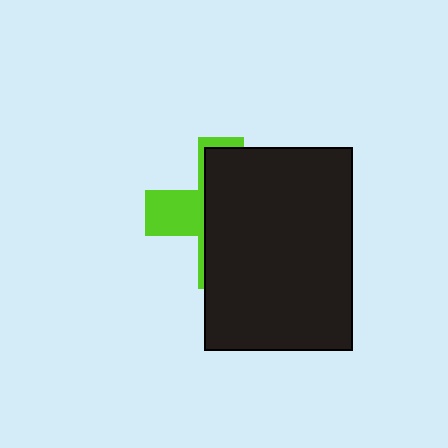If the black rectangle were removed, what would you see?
You would see the complete lime cross.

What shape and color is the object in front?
The object in front is a black rectangle.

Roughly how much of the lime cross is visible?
A small part of it is visible (roughly 31%).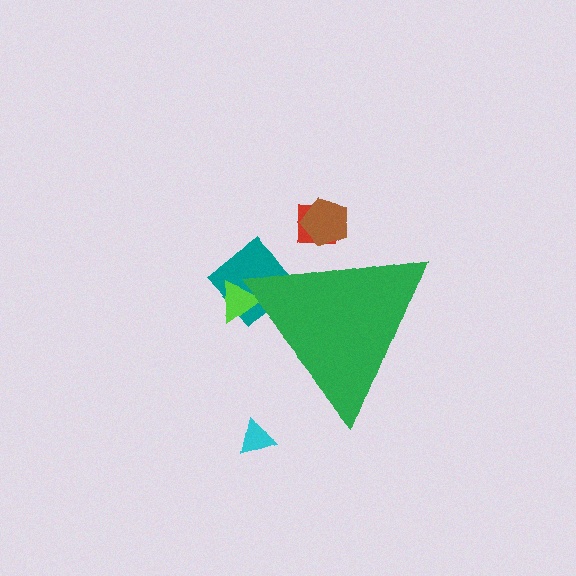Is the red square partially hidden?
Yes, the red square is partially hidden behind the green triangle.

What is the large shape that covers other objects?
A green triangle.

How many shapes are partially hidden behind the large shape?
4 shapes are partially hidden.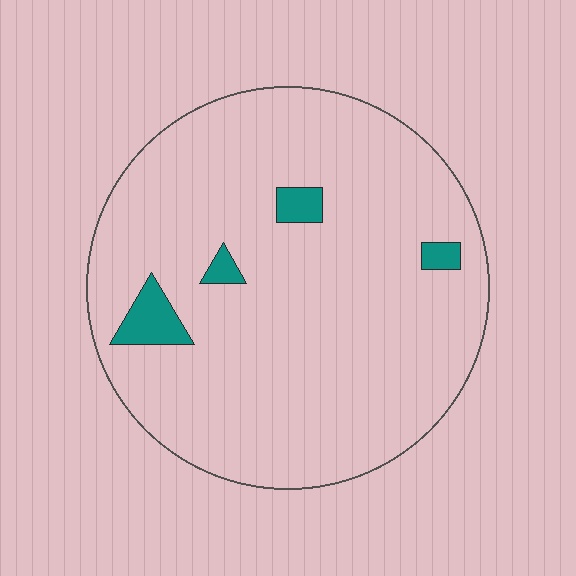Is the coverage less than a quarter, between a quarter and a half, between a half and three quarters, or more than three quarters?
Less than a quarter.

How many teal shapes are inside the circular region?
4.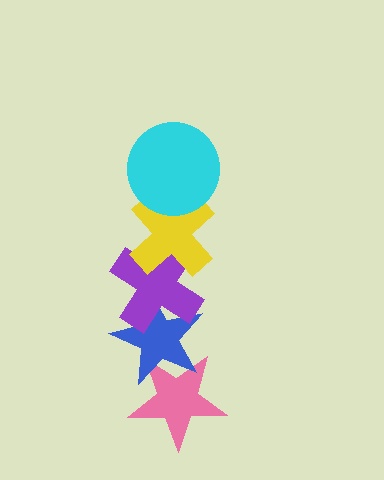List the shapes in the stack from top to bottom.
From top to bottom: the cyan circle, the yellow cross, the purple cross, the blue star, the pink star.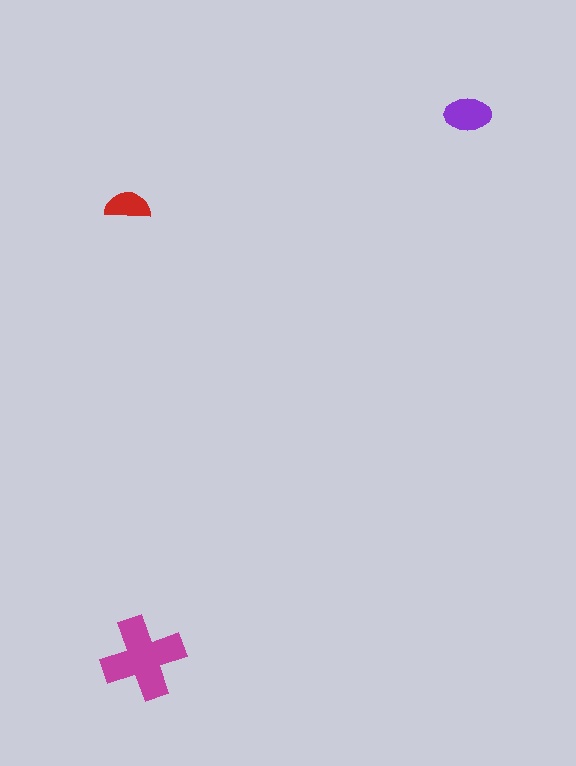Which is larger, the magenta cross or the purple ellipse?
The magenta cross.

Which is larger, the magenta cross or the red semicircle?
The magenta cross.